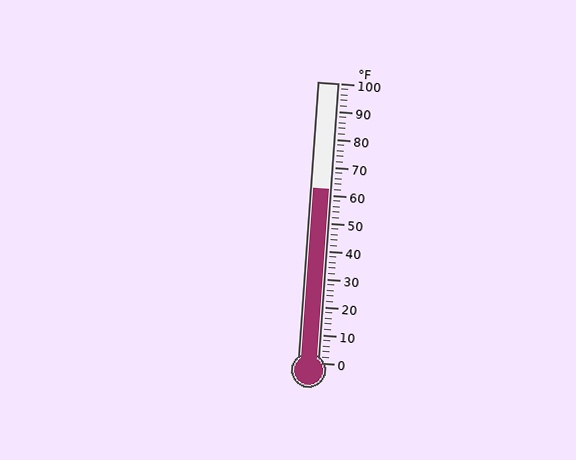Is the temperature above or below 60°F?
The temperature is above 60°F.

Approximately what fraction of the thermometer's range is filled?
The thermometer is filled to approximately 60% of its range.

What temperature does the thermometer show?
The thermometer shows approximately 62°F.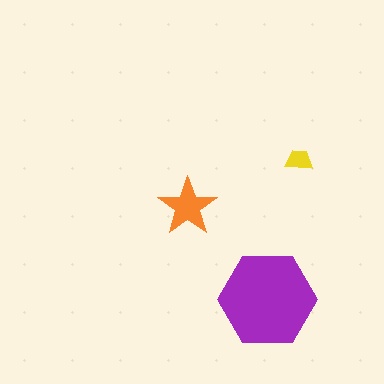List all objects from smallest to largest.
The yellow trapezoid, the orange star, the purple hexagon.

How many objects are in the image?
There are 3 objects in the image.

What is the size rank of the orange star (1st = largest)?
2nd.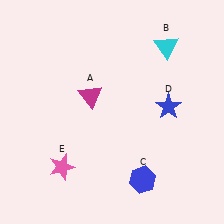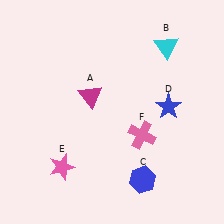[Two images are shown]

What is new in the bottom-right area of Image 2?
A pink cross (F) was added in the bottom-right area of Image 2.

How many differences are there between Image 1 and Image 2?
There is 1 difference between the two images.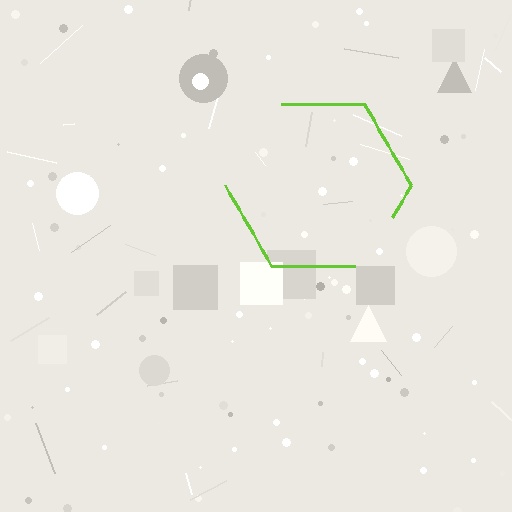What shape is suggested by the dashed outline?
The dashed outline suggests a hexagon.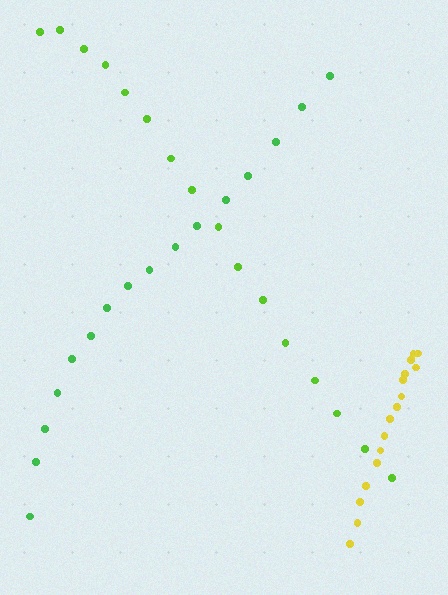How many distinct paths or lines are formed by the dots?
There are 3 distinct paths.